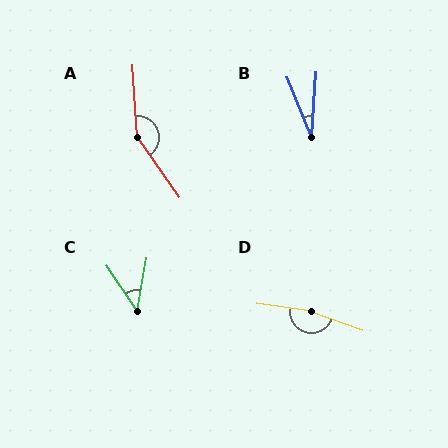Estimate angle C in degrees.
Approximately 43 degrees.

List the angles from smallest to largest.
B (26°), C (43°), A (148°), D (168°).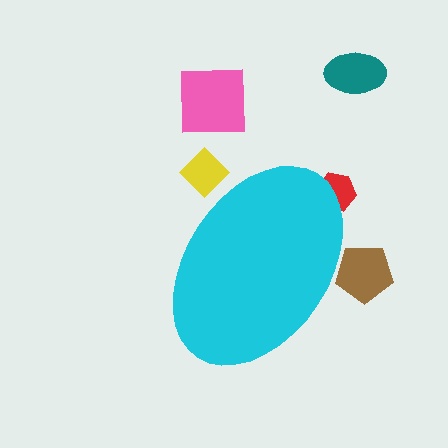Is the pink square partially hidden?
No, the pink square is fully visible.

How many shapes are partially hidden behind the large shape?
3 shapes are partially hidden.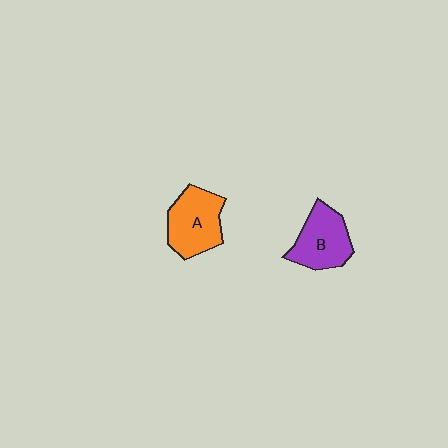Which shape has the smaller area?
Shape B (purple).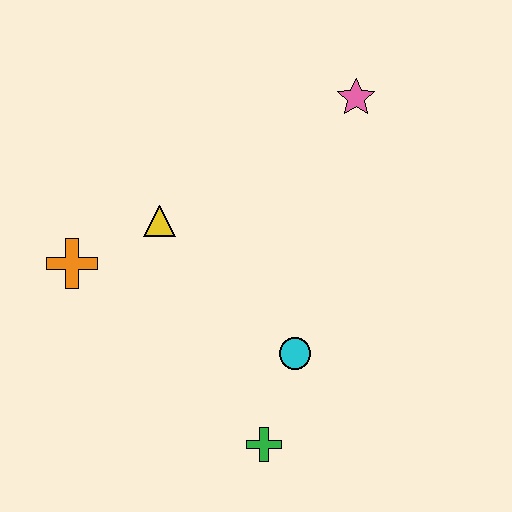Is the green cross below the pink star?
Yes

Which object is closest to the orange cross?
The yellow triangle is closest to the orange cross.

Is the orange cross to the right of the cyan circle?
No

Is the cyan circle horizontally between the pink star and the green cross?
Yes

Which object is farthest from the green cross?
The pink star is farthest from the green cross.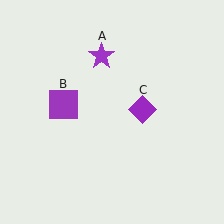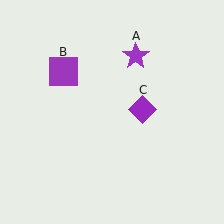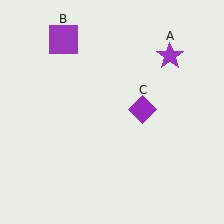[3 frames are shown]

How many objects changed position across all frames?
2 objects changed position: purple star (object A), purple square (object B).